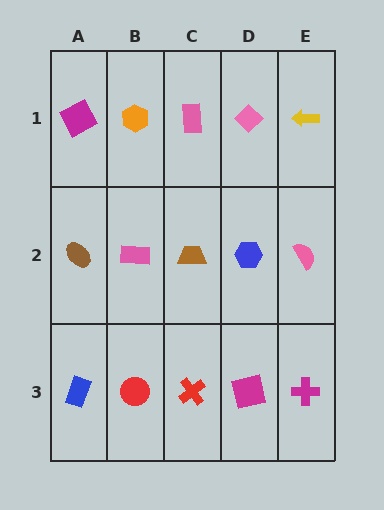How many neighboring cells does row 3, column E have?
2.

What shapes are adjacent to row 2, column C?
A pink rectangle (row 1, column C), a red cross (row 3, column C), a pink rectangle (row 2, column B), a blue hexagon (row 2, column D).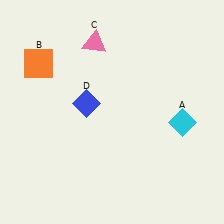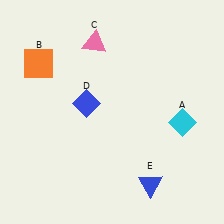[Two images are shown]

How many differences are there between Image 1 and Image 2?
There is 1 difference between the two images.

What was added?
A blue triangle (E) was added in Image 2.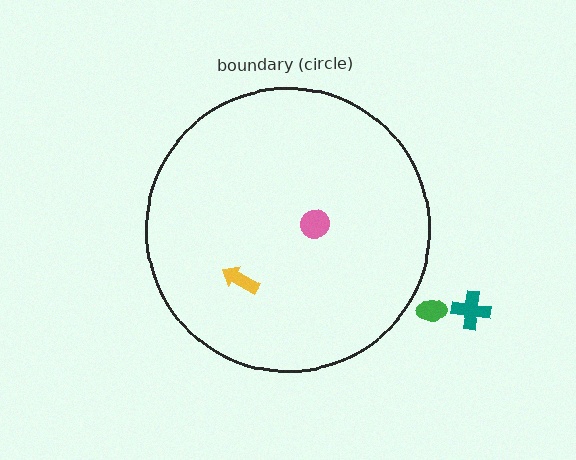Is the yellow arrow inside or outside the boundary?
Inside.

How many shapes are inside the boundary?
2 inside, 2 outside.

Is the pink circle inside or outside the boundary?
Inside.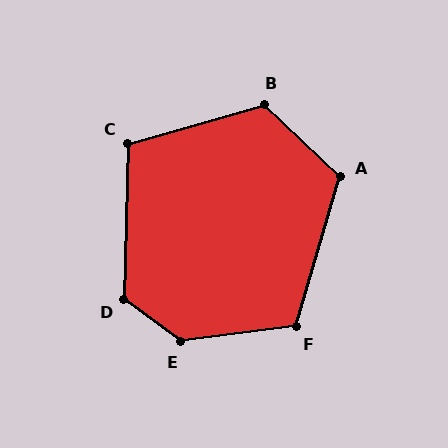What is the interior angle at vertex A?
Approximately 117 degrees (obtuse).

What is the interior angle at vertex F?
Approximately 114 degrees (obtuse).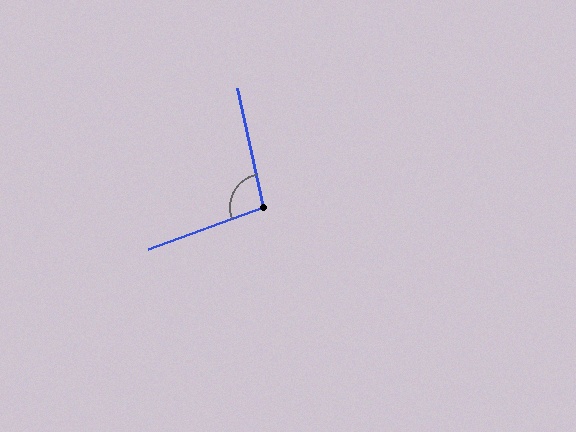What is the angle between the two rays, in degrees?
Approximately 98 degrees.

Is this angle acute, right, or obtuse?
It is obtuse.